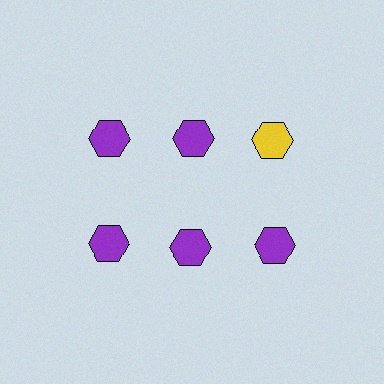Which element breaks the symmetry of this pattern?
The yellow hexagon in the top row, center column breaks the symmetry. All other shapes are purple hexagons.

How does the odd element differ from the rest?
It has a different color: yellow instead of purple.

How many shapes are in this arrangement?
There are 6 shapes arranged in a grid pattern.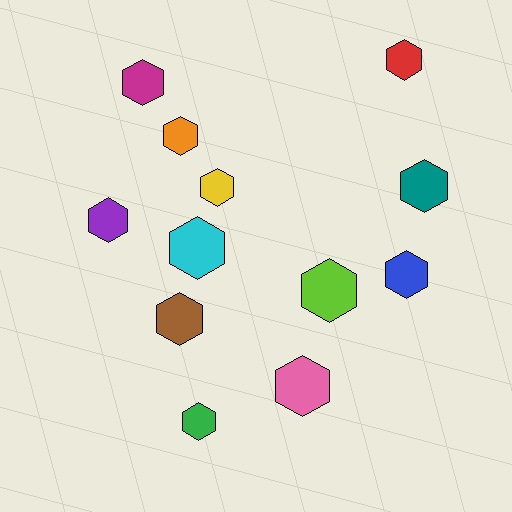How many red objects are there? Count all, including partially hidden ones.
There is 1 red object.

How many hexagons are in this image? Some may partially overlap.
There are 12 hexagons.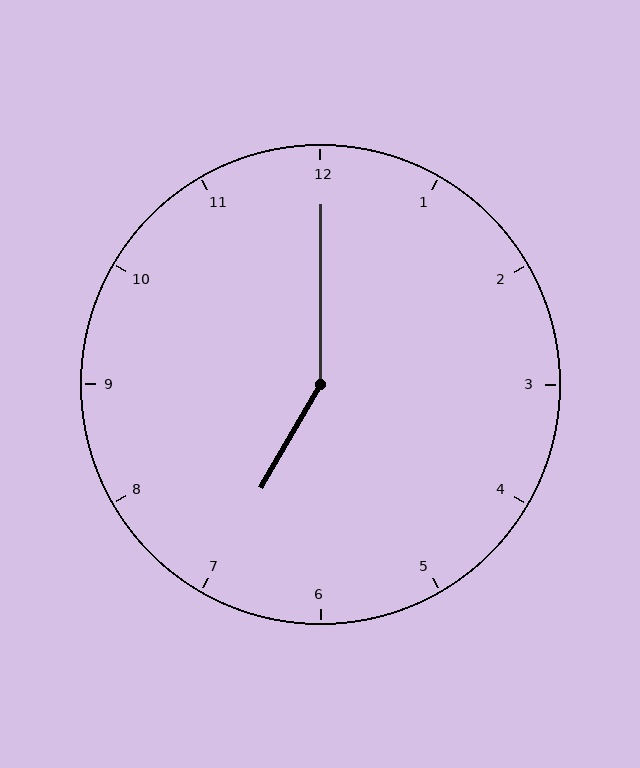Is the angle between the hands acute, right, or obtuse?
It is obtuse.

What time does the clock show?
7:00.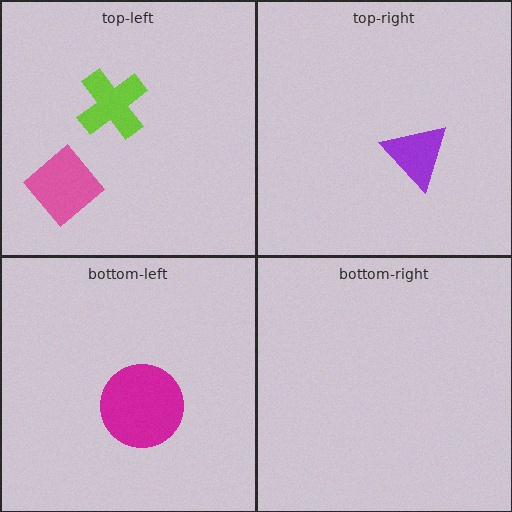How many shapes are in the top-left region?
2.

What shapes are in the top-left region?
The pink diamond, the lime cross.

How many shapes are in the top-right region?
1.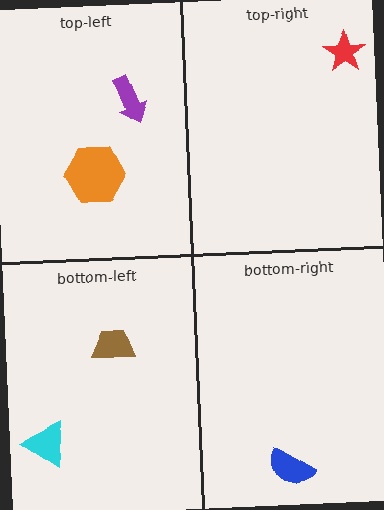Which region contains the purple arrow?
The top-left region.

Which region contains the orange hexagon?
The top-left region.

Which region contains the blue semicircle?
The bottom-right region.